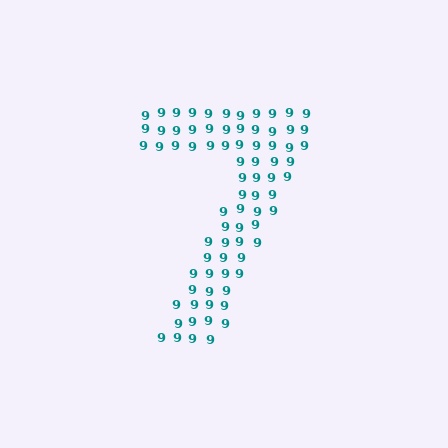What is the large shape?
The large shape is the digit 7.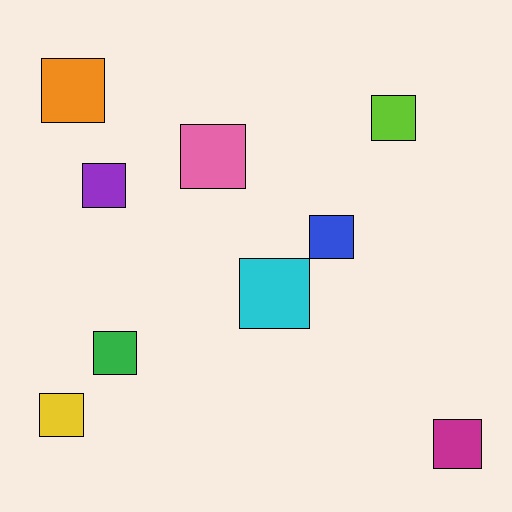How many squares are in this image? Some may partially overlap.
There are 9 squares.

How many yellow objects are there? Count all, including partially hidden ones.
There is 1 yellow object.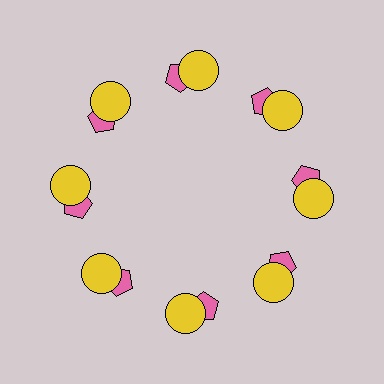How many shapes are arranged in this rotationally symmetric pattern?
There are 16 shapes, arranged in 8 groups of 2.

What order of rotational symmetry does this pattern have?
This pattern has 8-fold rotational symmetry.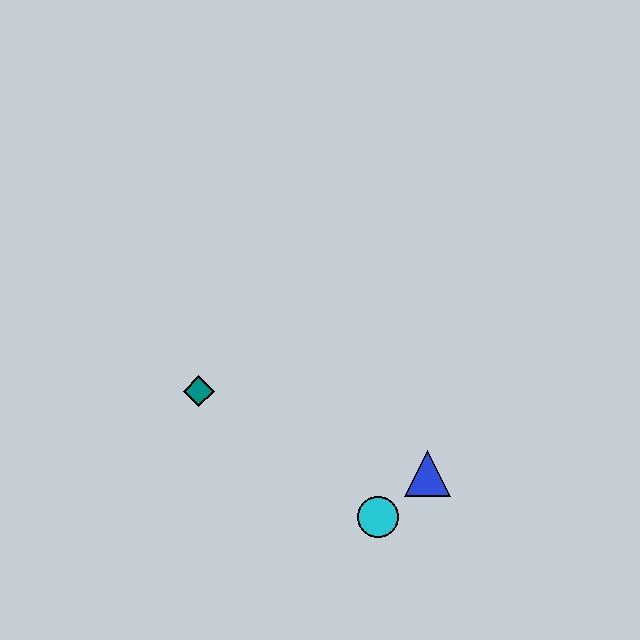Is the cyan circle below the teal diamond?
Yes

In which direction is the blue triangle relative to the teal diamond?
The blue triangle is to the right of the teal diamond.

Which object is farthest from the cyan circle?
The teal diamond is farthest from the cyan circle.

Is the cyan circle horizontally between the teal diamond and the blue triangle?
Yes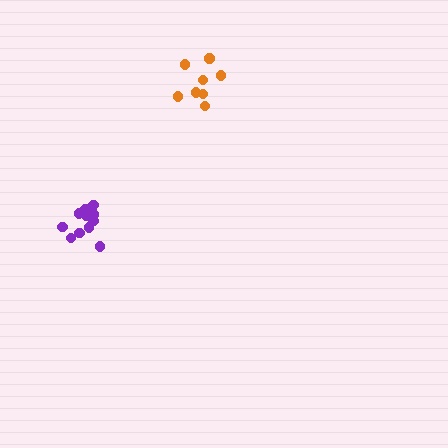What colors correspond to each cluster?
The clusters are colored: orange, purple.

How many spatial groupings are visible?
There are 2 spatial groupings.